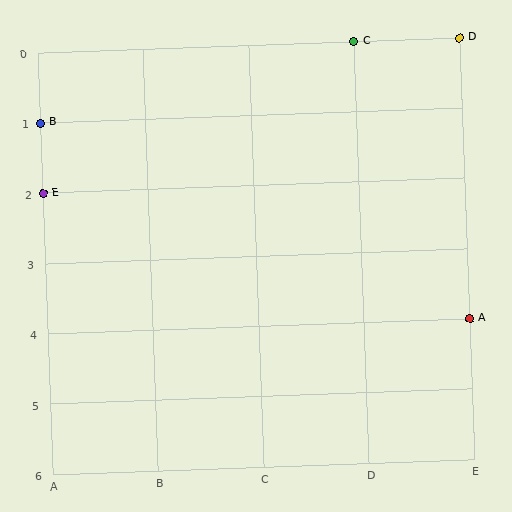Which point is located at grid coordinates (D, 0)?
Point C is at (D, 0).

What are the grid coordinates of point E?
Point E is at grid coordinates (A, 2).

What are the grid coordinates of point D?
Point D is at grid coordinates (E, 0).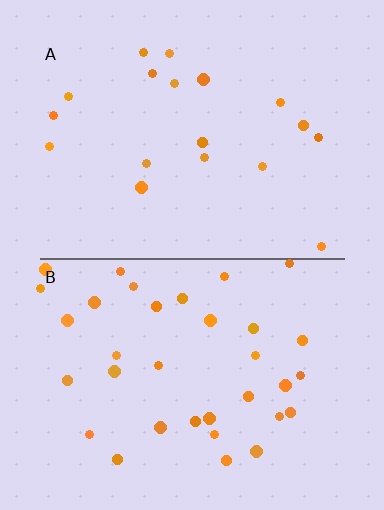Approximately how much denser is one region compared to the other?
Approximately 1.9× — region B over region A.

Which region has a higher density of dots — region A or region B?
B (the bottom).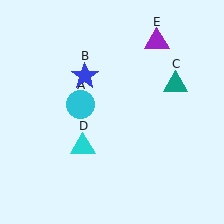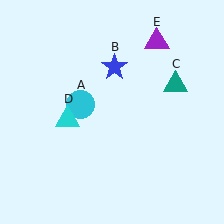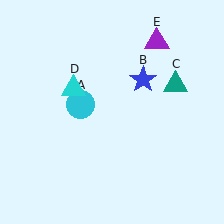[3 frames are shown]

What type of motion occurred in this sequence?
The blue star (object B), cyan triangle (object D) rotated clockwise around the center of the scene.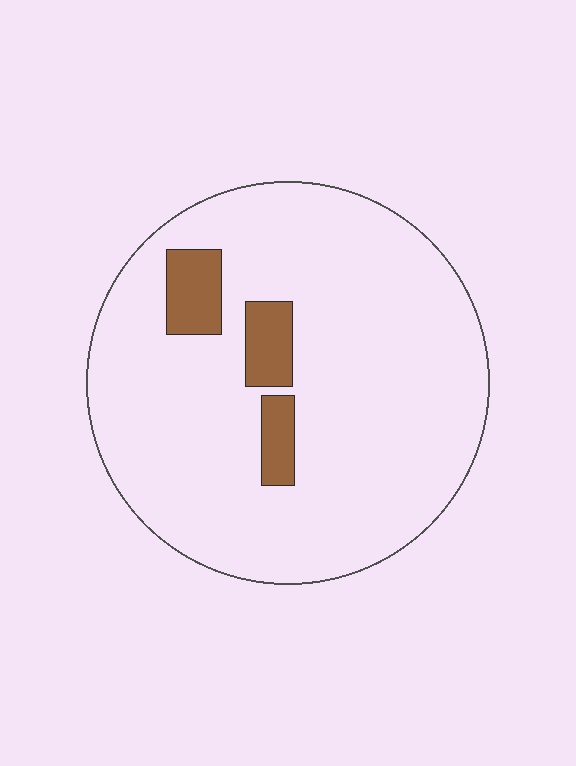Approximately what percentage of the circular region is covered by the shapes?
Approximately 10%.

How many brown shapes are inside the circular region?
3.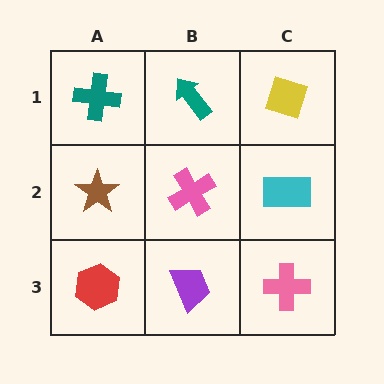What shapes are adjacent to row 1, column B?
A pink cross (row 2, column B), a teal cross (row 1, column A), a yellow diamond (row 1, column C).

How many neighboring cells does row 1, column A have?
2.